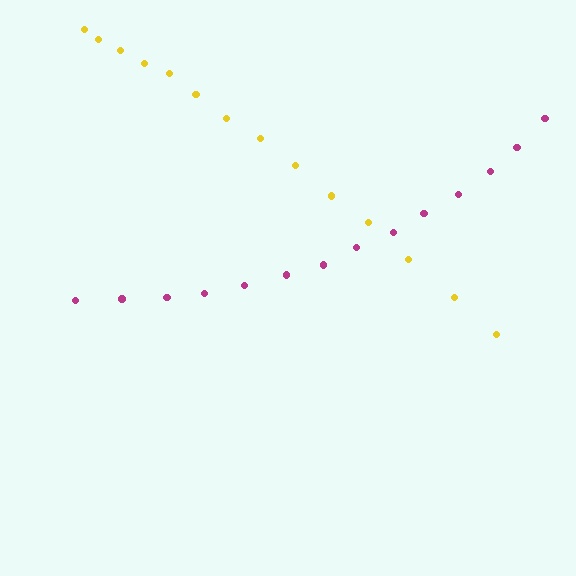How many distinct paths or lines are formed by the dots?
There are 2 distinct paths.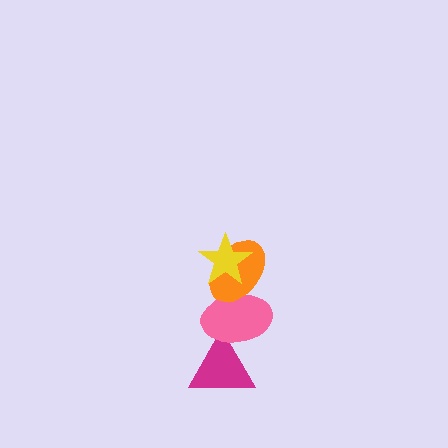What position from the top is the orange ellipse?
The orange ellipse is 2nd from the top.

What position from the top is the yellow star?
The yellow star is 1st from the top.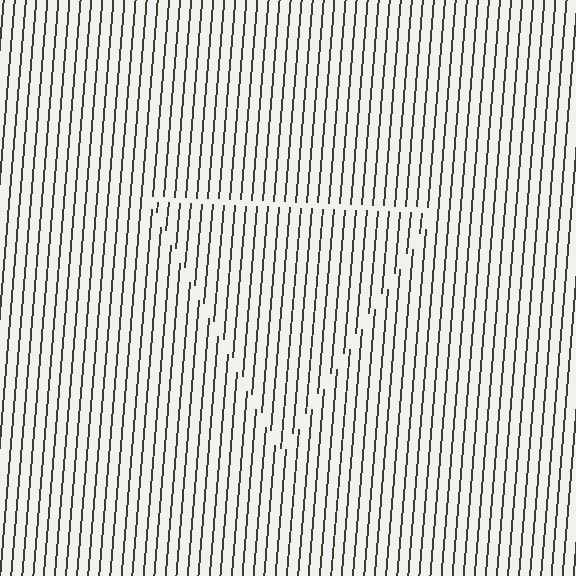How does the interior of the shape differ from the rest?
The interior of the shape contains the same grating, shifted by half a period — the contour is defined by the phase discontinuity where line-ends from the inner and outer gratings abut.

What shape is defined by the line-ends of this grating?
An illusory triangle. The interior of the shape contains the same grating, shifted by half a period — the contour is defined by the phase discontinuity where line-ends from the inner and outer gratings abut.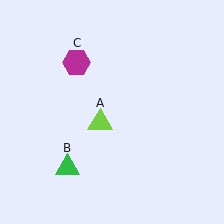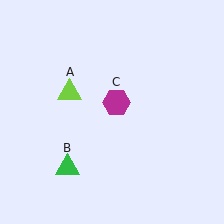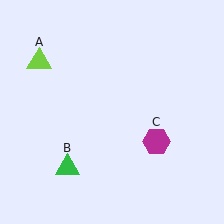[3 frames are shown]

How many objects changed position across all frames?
2 objects changed position: lime triangle (object A), magenta hexagon (object C).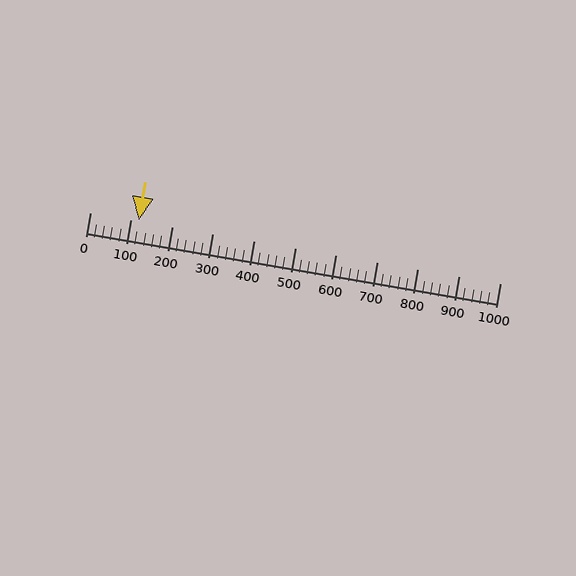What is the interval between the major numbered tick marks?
The major tick marks are spaced 100 units apart.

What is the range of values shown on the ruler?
The ruler shows values from 0 to 1000.